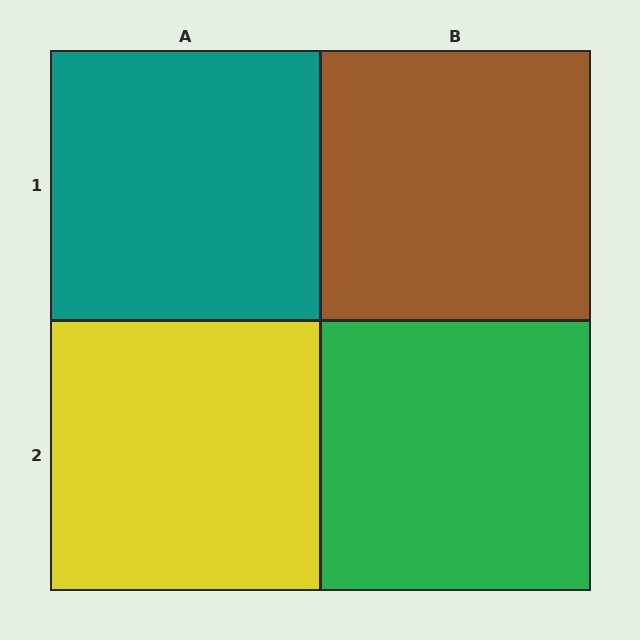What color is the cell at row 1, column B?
Brown.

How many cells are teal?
1 cell is teal.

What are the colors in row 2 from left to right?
Yellow, green.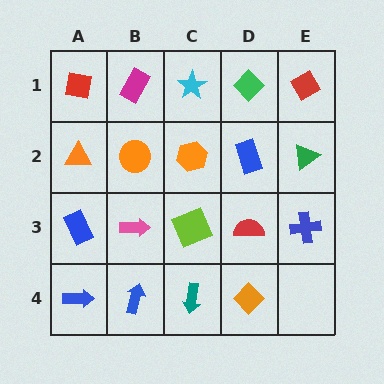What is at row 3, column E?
A blue cross.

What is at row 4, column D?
An orange diamond.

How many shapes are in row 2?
5 shapes.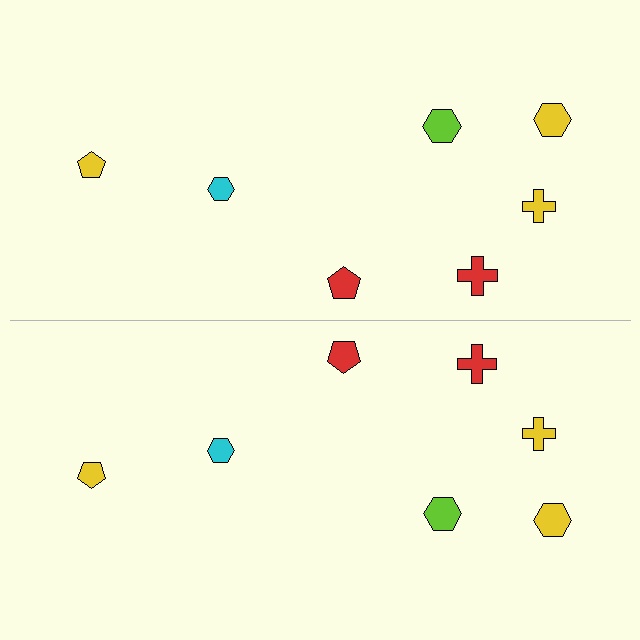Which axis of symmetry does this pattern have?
The pattern has a horizontal axis of symmetry running through the center of the image.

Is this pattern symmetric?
Yes, this pattern has bilateral (reflection) symmetry.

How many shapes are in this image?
There are 14 shapes in this image.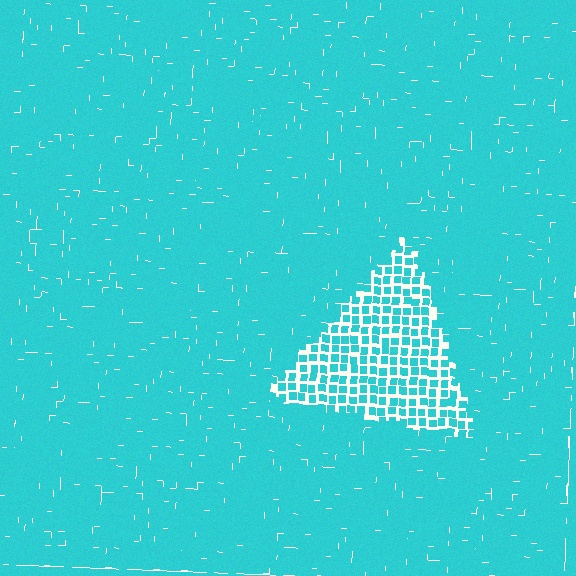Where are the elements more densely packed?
The elements are more densely packed outside the triangle boundary.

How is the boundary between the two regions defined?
The boundary is defined by a change in element density (approximately 2.2x ratio). All elements are the same color, size, and shape.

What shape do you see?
I see a triangle.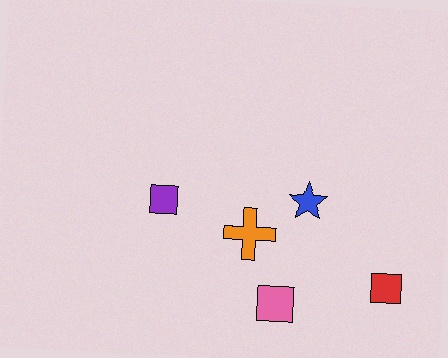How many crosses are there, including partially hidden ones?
There is 1 cross.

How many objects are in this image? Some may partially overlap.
There are 5 objects.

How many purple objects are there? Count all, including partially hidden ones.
There is 1 purple object.